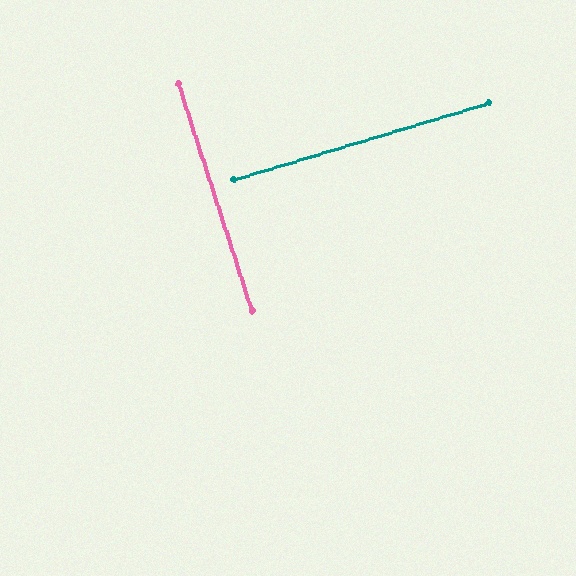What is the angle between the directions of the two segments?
Approximately 89 degrees.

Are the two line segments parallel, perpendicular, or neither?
Perpendicular — they meet at approximately 89°.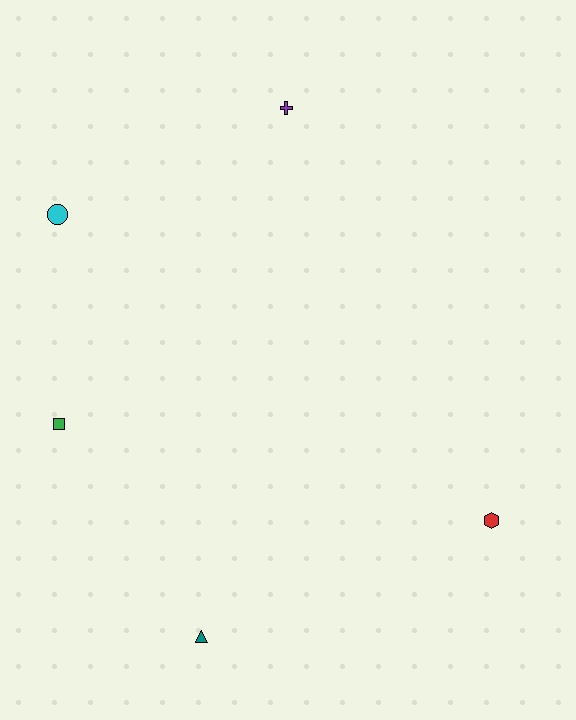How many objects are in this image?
There are 5 objects.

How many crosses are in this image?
There is 1 cross.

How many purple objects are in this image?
There is 1 purple object.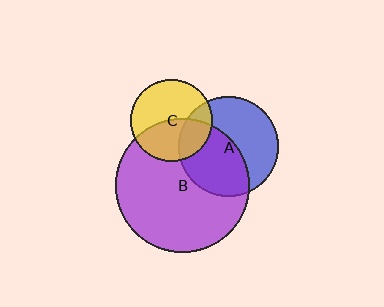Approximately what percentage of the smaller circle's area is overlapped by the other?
Approximately 25%.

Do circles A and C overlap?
Yes.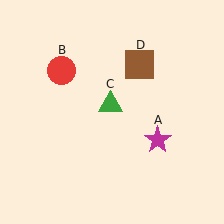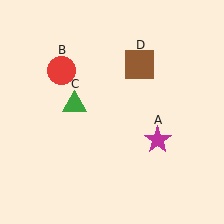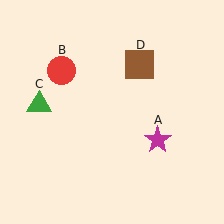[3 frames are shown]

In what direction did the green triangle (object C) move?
The green triangle (object C) moved left.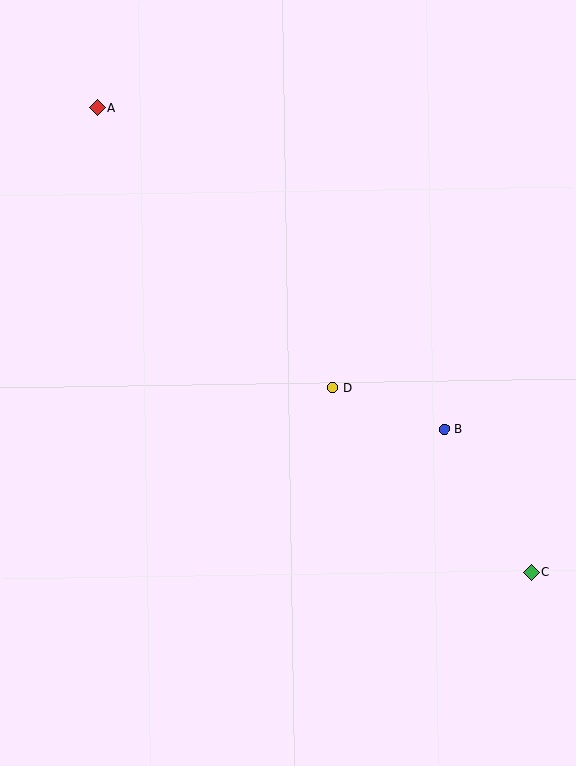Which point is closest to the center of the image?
Point D at (333, 388) is closest to the center.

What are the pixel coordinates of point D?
Point D is at (333, 388).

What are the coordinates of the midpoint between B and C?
The midpoint between B and C is at (488, 501).